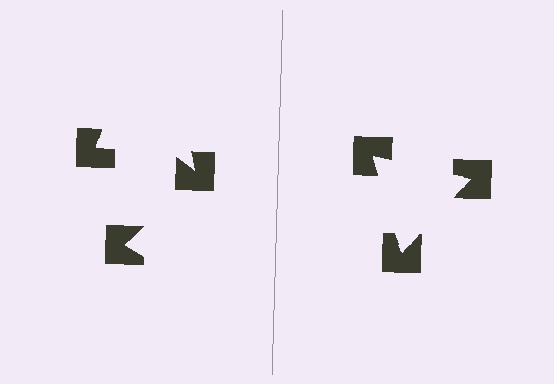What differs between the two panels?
The notched squares are positioned identically on both sides; only the wedge orientations differ. On the right they align to a triangle; on the left they are misaligned.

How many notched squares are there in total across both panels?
6 — 3 on each side.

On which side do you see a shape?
An illusory triangle appears on the right side. On the left side the wedge cuts are rotated, so no coherent shape forms.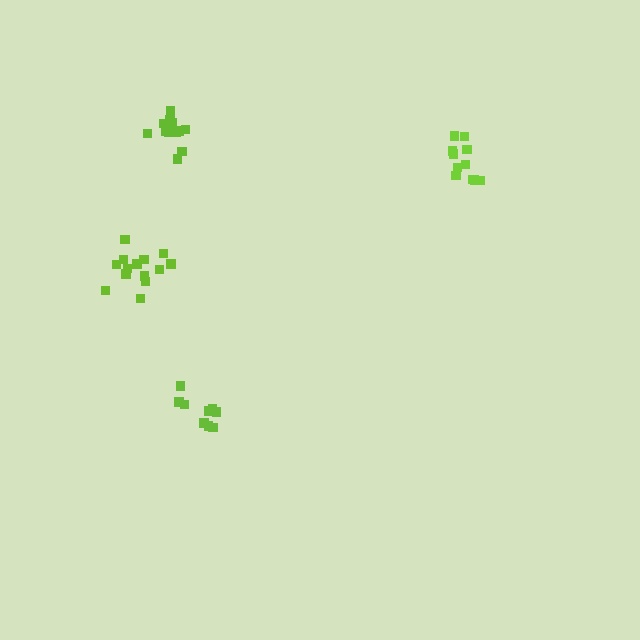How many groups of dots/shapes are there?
There are 4 groups.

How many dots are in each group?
Group 1: 13 dots, Group 2: 14 dots, Group 3: 9 dots, Group 4: 11 dots (47 total).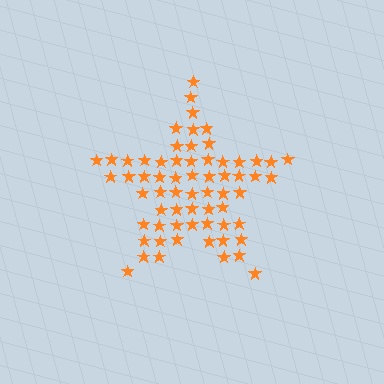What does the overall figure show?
The overall figure shows a star.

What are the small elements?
The small elements are stars.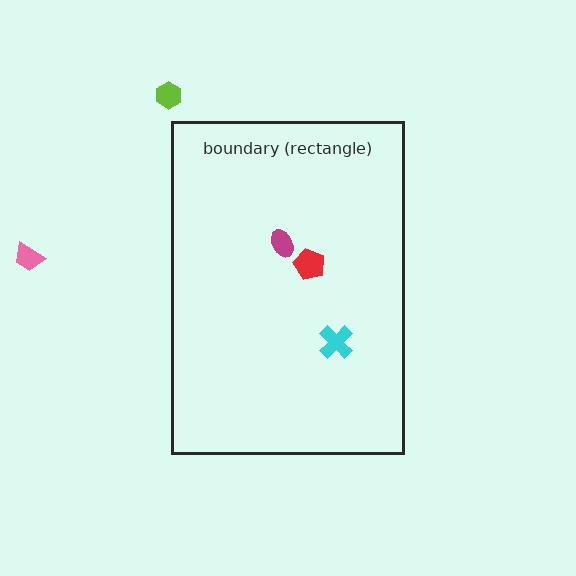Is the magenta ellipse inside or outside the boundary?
Inside.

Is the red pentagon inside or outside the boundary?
Inside.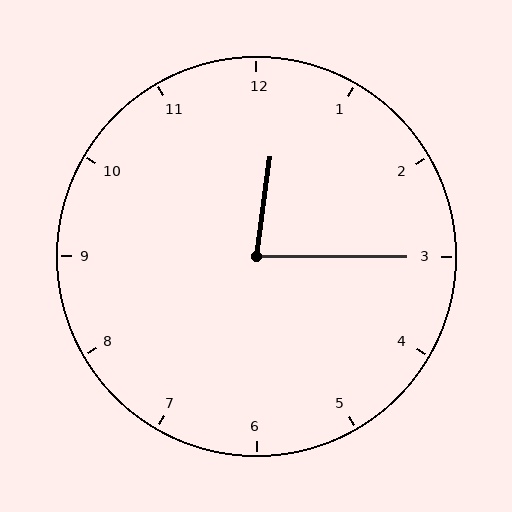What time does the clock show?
12:15.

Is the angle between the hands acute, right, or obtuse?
It is acute.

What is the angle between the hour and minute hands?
Approximately 82 degrees.